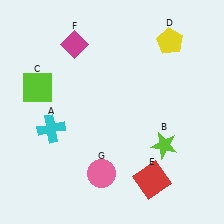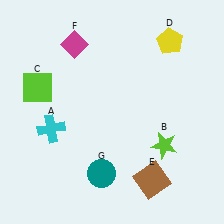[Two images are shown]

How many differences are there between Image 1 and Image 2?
There are 2 differences between the two images.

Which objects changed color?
E changed from red to brown. G changed from pink to teal.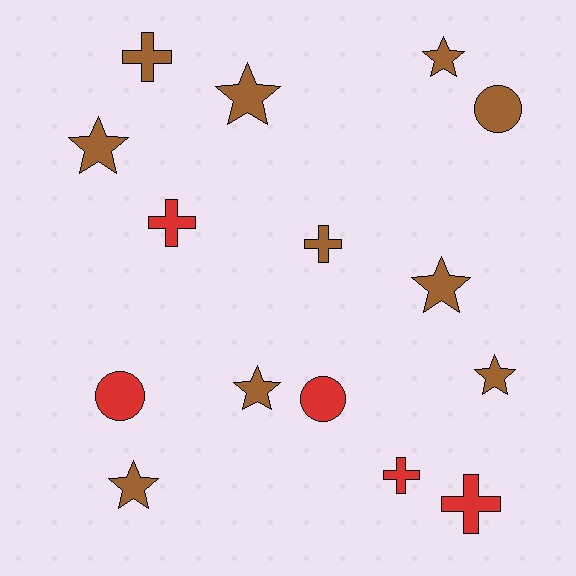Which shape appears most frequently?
Star, with 7 objects.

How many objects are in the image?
There are 15 objects.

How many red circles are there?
There are 2 red circles.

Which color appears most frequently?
Brown, with 10 objects.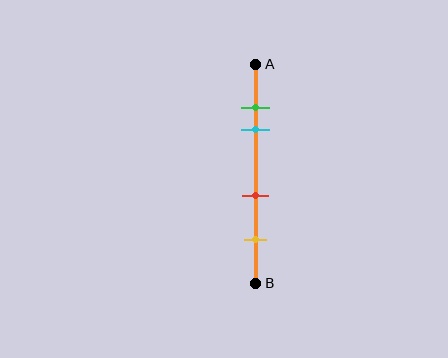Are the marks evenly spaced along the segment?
No, the marks are not evenly spaced.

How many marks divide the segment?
There are 4 marks dividing the segment.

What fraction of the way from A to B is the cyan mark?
The cyan mark is approximately 30% (0.3) of the way from A to B.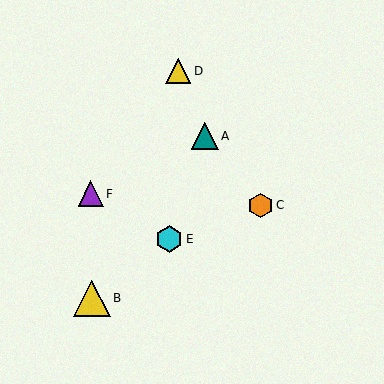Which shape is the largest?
The yellow triangle (labeled B) is the largest.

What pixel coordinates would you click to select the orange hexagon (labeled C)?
Click at (261, 205) to select the orange hexagon C.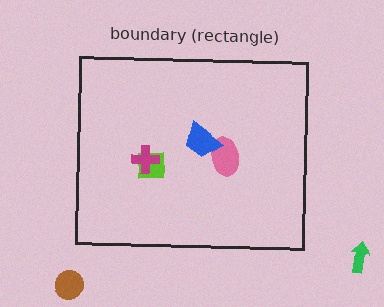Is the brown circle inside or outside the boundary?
Outside.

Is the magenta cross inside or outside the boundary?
Inside.